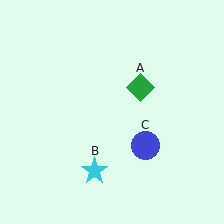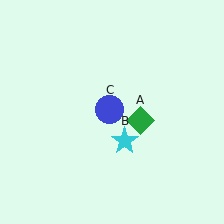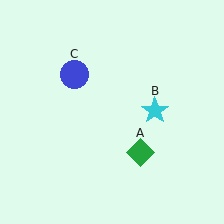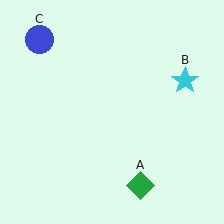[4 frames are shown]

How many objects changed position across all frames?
3 objects changed position: green diamond (object A), cyan star (object B), blue circle (object C).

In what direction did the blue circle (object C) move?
The blue circle (object C) moved up and to the left.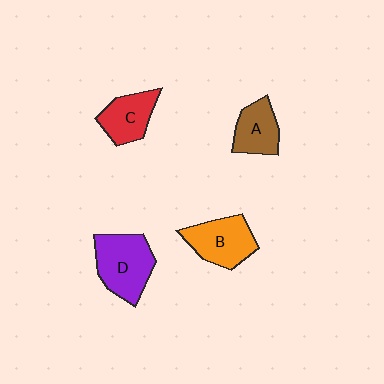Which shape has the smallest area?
Shape A (brown).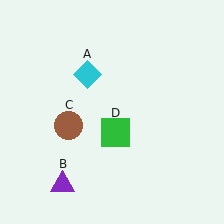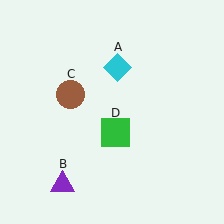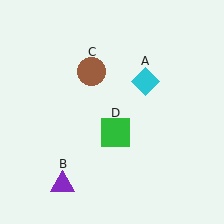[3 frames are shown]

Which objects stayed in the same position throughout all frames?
Purple triangle (object B) and green square (object D) remained stationary.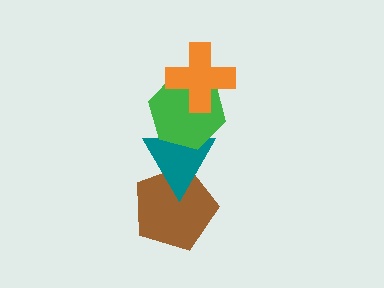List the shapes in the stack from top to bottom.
From top to bottom: the orange cross, the green hexagon, the teal triangle, the brown pentagon.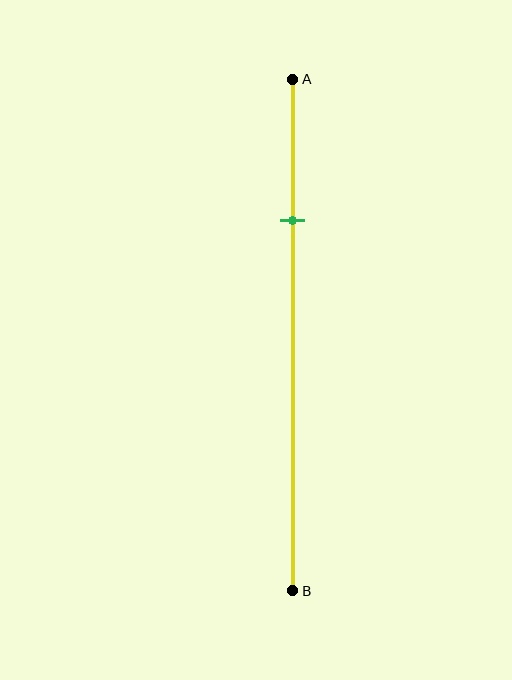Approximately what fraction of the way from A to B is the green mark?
The green mark is approximately 30% of the way from A to B.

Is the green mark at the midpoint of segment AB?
No, the mark is at about 30% from A, not at the 50% midpoint.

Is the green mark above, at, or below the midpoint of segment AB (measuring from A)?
The green mark is above the midpoint of segment AB.